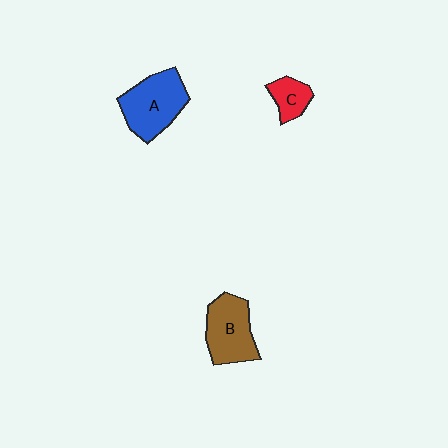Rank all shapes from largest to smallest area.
From largest to smallest: A (blue), B (brown), C (red).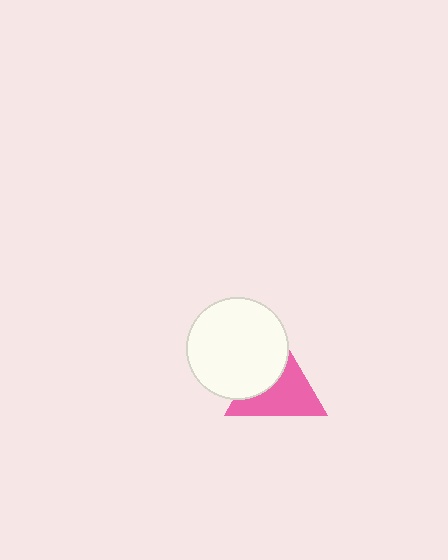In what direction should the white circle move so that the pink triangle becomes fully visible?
The white circle should move toward the upper-left. That is the shortest direction to clear the overlap and leave the pink triangle fully visible.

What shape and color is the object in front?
The object in front is a white circle.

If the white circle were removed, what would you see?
You would see the complete pink triangle.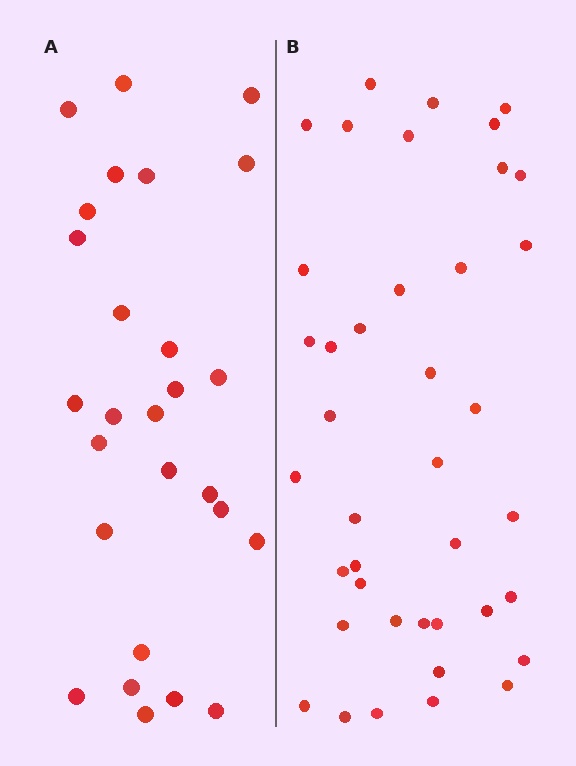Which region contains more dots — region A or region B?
Region B (the right region) has more dots.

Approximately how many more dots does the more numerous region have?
Region B has approximately 15 more dots than region A.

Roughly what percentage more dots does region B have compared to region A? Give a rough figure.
About 50% more.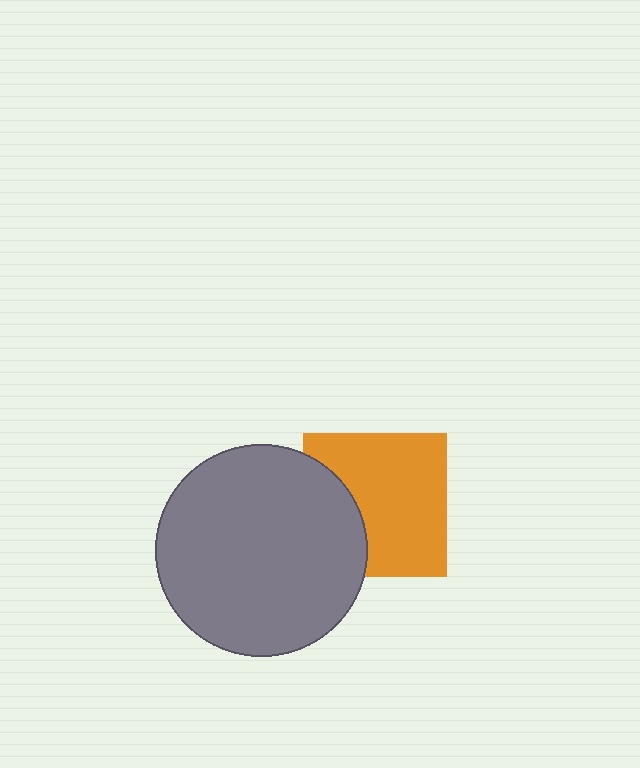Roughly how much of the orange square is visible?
Most of it is visible (roughly 70%).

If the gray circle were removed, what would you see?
You would see the complete orange square.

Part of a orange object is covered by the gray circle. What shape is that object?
It is a square.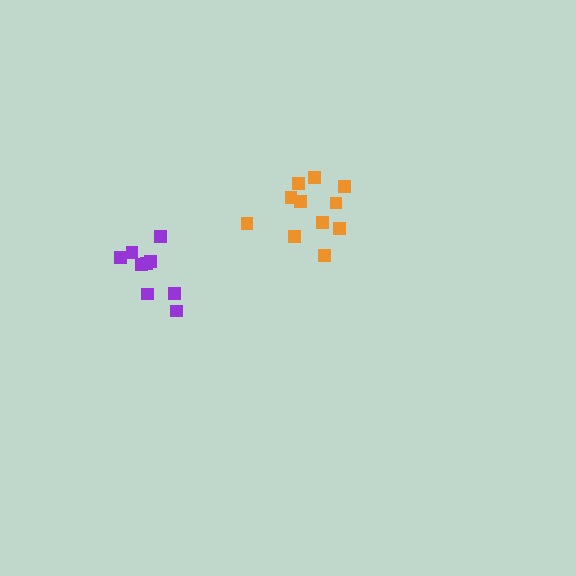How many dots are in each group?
Group 1: 9 dots, Group 2: 11 dots (20 total).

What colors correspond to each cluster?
The clusters are colored: purple, orange.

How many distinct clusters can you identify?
There are 2 distinct clusters.